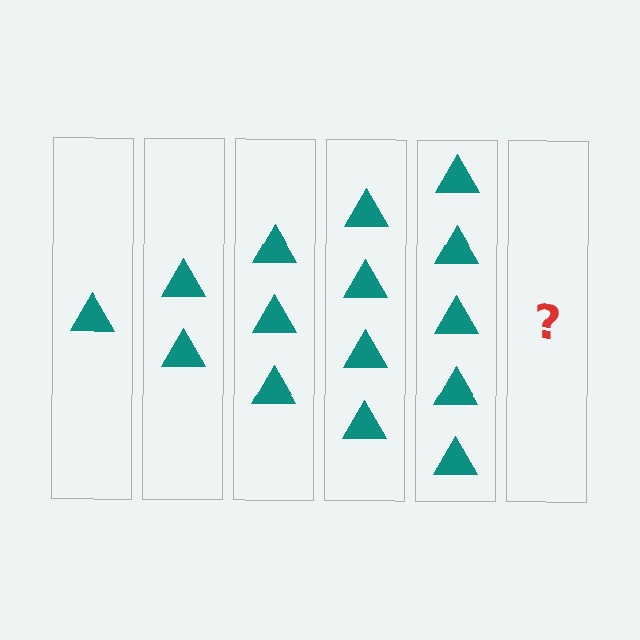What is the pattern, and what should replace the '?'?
The pattern is that each step adds one more triangle. The '?' should be 6 triangles.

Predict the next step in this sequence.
The next step is 6 triangles.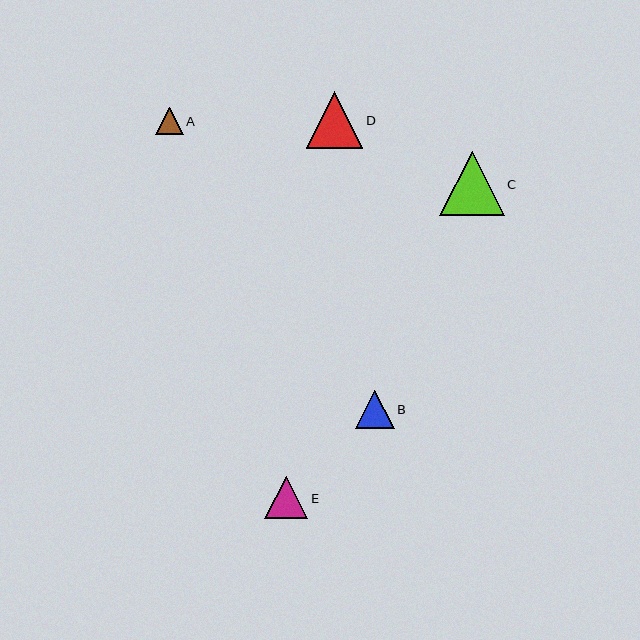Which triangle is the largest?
Triangle C is the largest with a size of approximately 65 pixels.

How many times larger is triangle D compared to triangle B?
Triangle D is approximately 1.5 times the size of triangle B.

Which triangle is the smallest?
Triangle A is the smallest with a size of approximately 27 pixels.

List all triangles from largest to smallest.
From largest to smallest: C, D, E, B, A.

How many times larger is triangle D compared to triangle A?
Triangle D is approximately 2.1 times the size of triangle A.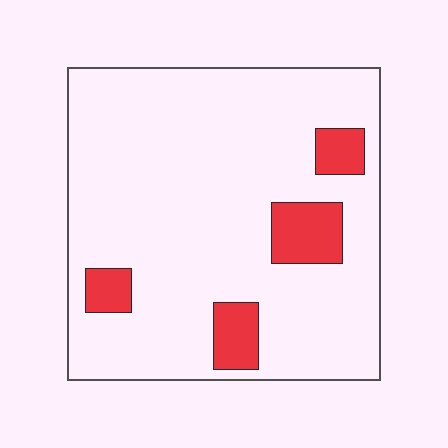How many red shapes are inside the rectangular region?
4.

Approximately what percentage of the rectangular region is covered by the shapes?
Approximately 10%.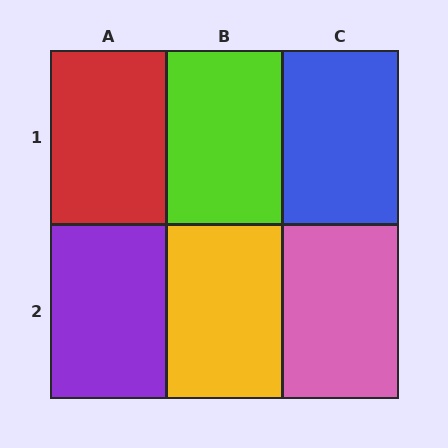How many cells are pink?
1 cell is pink.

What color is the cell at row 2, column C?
Pink.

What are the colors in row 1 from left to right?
Red, lime, blue.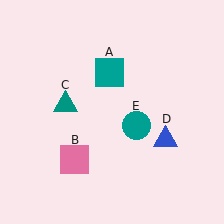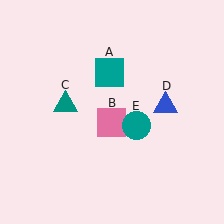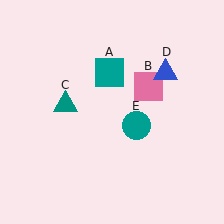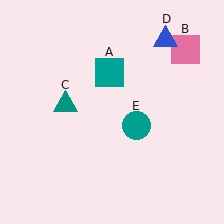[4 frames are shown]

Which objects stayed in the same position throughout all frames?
Teal square (object A) and teal triangle (object C) and teal circle (object E) remained stationary.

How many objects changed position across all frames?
2 objects changed position: pink square (object B), blue triangle (object D).